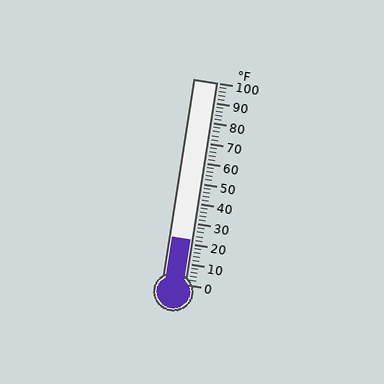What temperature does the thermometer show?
The thermometer shows approximately 22°F.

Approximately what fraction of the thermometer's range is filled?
The thermometer is filled to approximately 20% of its range.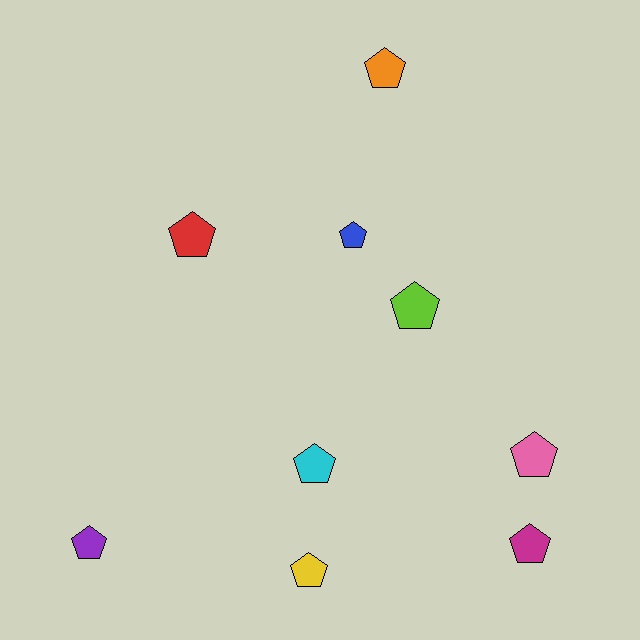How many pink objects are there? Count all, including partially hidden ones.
There is 1 pink object.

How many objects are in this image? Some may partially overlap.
There are 9 objects.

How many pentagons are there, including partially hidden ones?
There are 9 pentagons.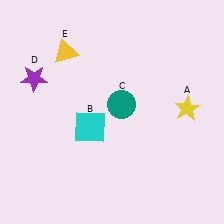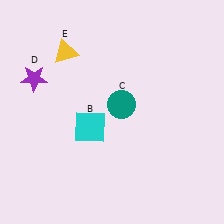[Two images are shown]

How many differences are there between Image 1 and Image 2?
There is 1 difference between the two images.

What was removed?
The yellow star (A) was removed in Image 2.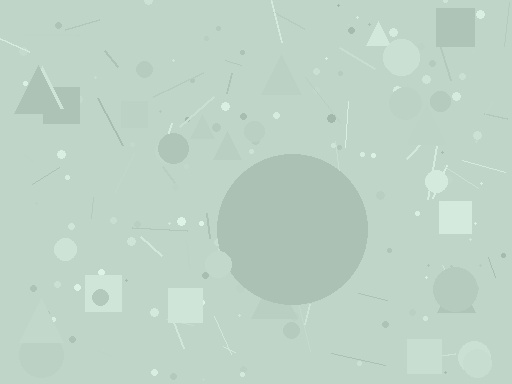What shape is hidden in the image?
A circle is hidden in the image.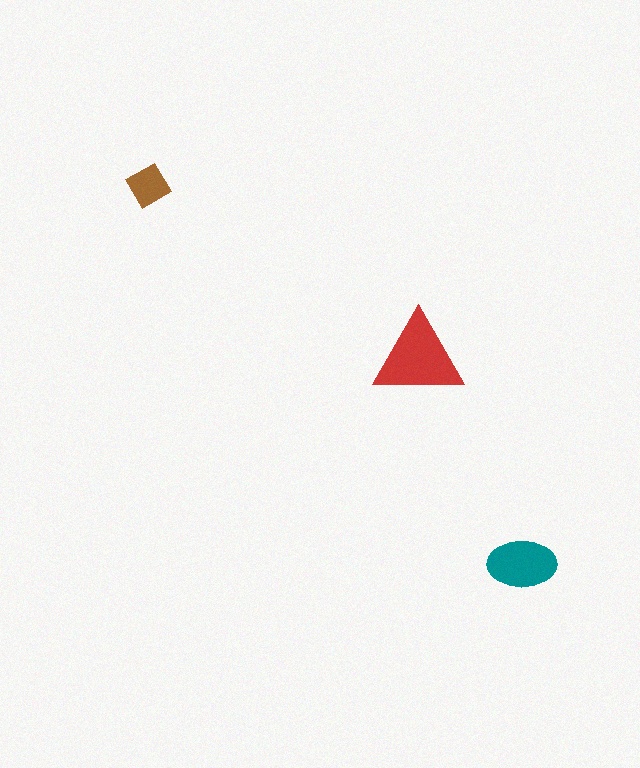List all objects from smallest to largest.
The brown diamond, the teal ellipse, the red triangle.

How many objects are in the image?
There are 3 objects in the image.